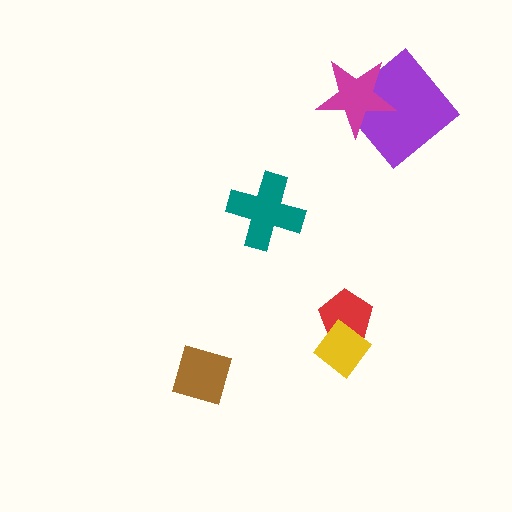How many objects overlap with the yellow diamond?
1 object overlaps with the yellow diamond.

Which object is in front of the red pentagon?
The yellow diamond is in front of the red pentagon.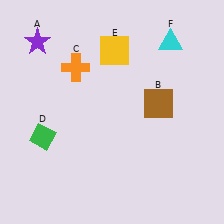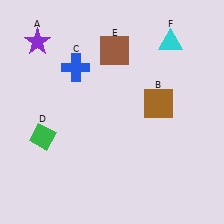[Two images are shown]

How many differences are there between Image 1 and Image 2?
There are 2 differences between the two images.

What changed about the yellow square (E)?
In Image 1, E is yellow. In Image 2, it changed to brown.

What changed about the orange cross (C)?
In Image 1, C is orange. In Image 2, it changed to blue.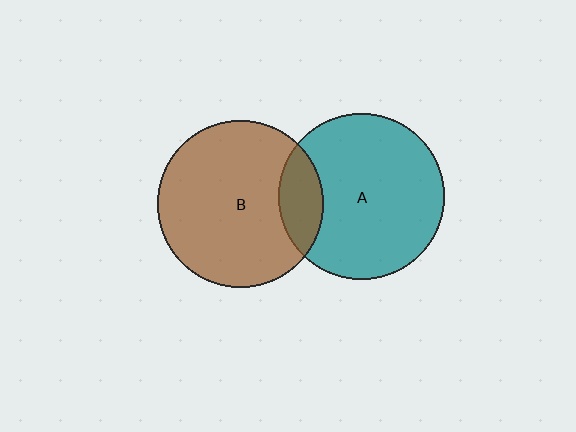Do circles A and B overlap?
Yes.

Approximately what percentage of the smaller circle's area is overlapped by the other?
Approximately 15%.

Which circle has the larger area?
Circle B (brown).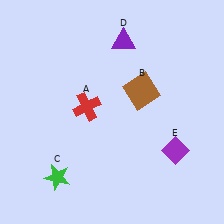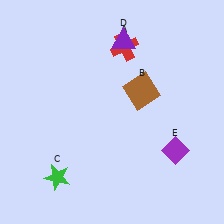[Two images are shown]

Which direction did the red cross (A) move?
The red cross (A) moved up.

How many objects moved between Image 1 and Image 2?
1 object moved between the two images.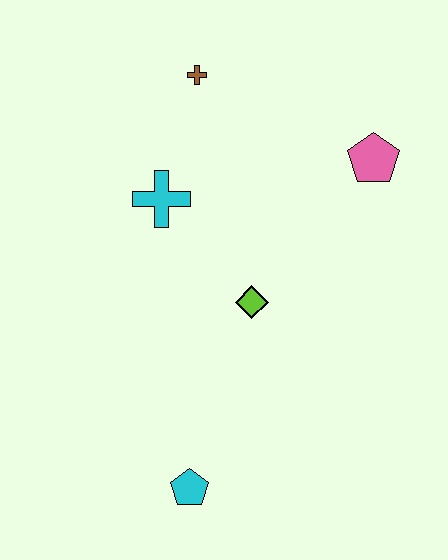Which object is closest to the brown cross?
The cyan cross is closest to the brown cross.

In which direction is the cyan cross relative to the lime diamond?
The cyan cross is above the lime diamond.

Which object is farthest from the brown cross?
The cyan pentagon is farthest from the brown cross.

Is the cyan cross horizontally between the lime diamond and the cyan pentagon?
No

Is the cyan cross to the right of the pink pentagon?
No